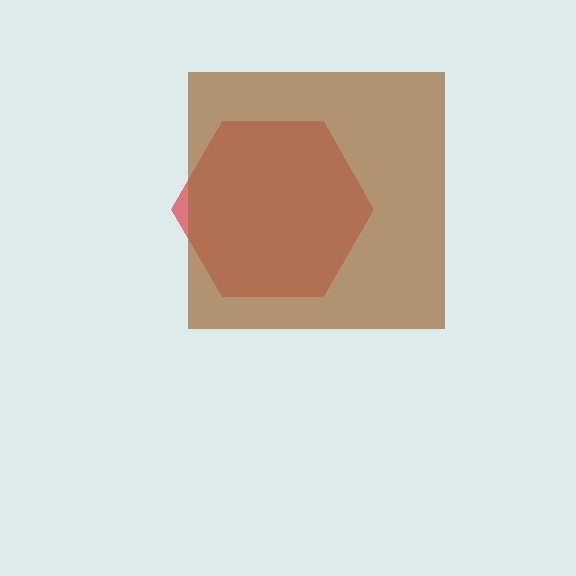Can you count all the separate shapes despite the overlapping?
Yes, there are 2 separate shapes.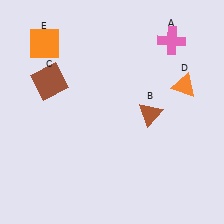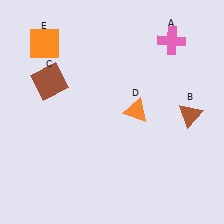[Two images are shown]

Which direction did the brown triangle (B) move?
The brown triangle (B) moved right.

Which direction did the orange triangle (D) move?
The orange triangle (D) moved left.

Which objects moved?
The objects that moved are: the brown triangle (B), the orange triangle (D).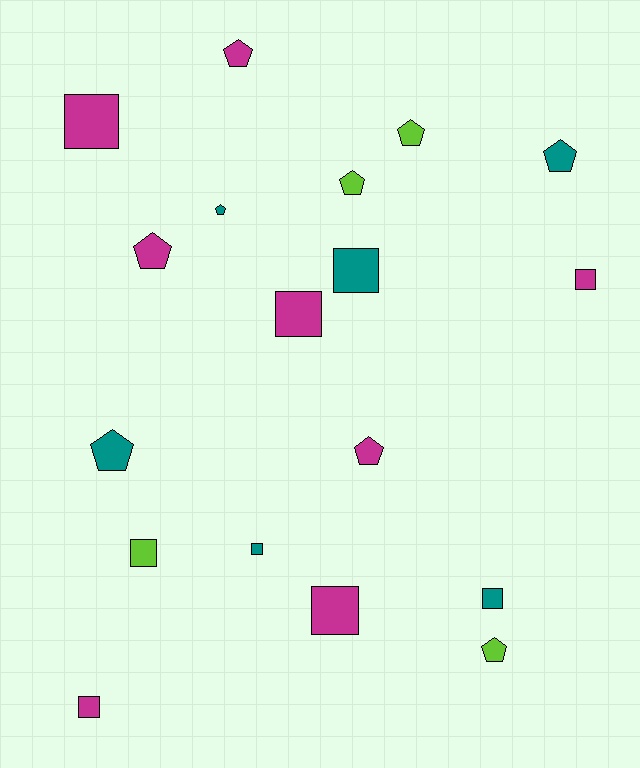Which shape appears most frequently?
Square, with 9 objects.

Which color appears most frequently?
Magenta, with 8 objects.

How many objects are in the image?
There are 18 objects.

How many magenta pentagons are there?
There are 3 magenta pentagons.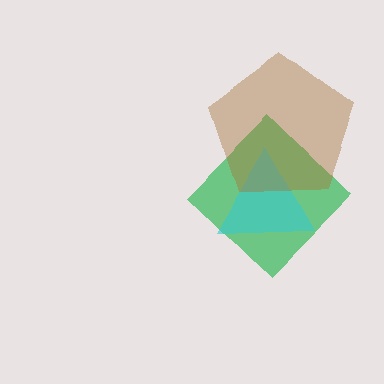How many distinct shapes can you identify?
There are 3 distinct shapes: a green diamond, a cyan triangle, a brown pentagon.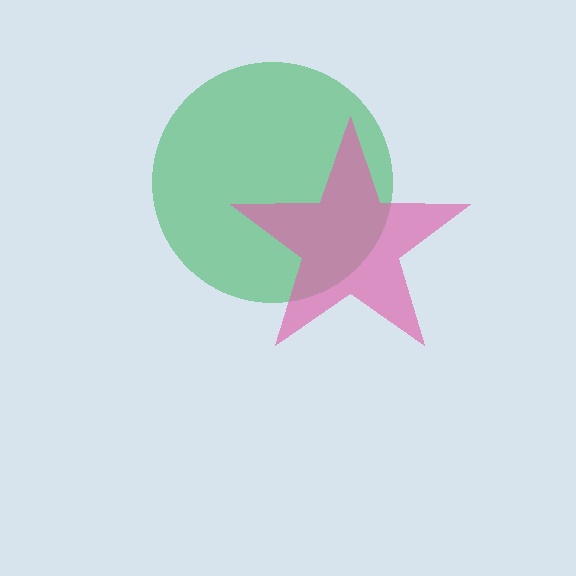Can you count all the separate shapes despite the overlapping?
Yes, there are 2 separate shapes.